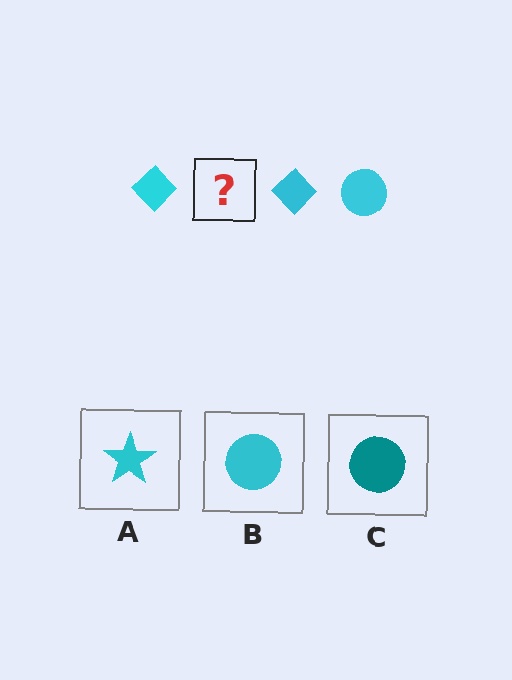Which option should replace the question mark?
Option B.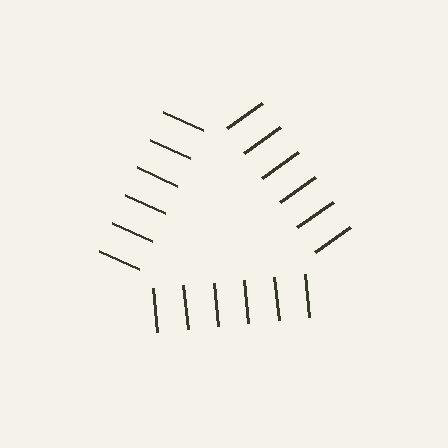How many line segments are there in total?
18 — 6 along each of the 3 edges.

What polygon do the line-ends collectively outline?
An illusory triangle — the line segments terminate on its edges but no continuous stroke is drawn.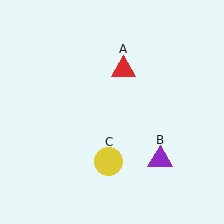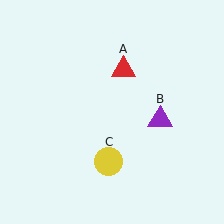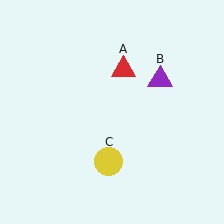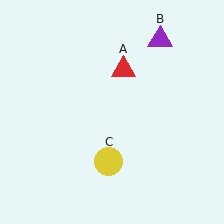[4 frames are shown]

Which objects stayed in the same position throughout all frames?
Red triangle (object A) and yellow circle (object C) remained stationary.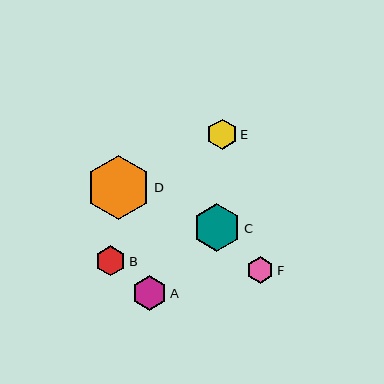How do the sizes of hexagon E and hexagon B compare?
Hexagon E and hexagon B are approximately the same size.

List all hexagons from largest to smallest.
From largest to smallest: D, C, A, E, B, F.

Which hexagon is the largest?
Hexagon D is the largest with a size of approximately 65 pixels.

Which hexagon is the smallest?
Hexagon F is the smallest with a size of approximately 27 pixels.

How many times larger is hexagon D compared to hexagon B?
Hexagon D is approximately 2.2 times the size of hexagon B.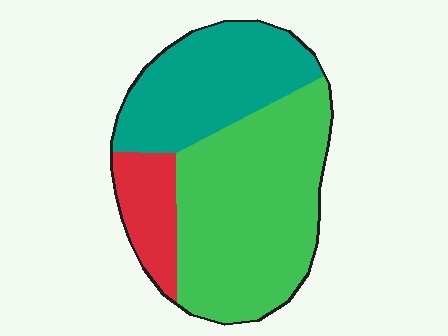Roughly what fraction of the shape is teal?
Teal covers 33% of the shape.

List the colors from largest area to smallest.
From largest to smallest: green, teal, red.